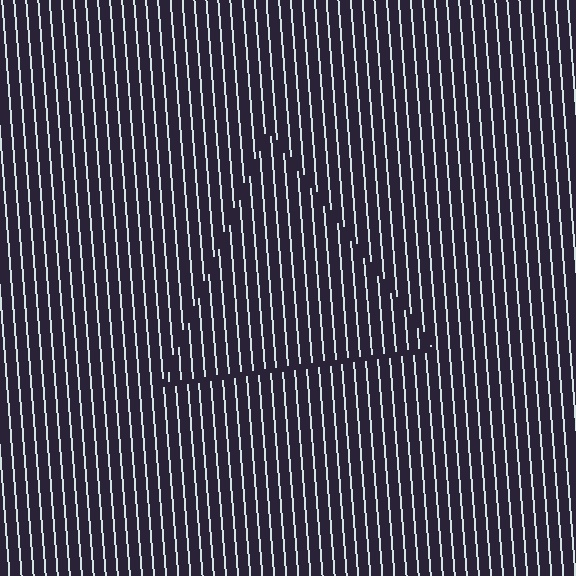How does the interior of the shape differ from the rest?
The interior of the shape contains the same grating, shifted by half a period — the contour is defined by the phase discontinuity where line-ends from the inner and outer gratings abut.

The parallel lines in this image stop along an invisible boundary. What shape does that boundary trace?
An illusory triangle. The interior of the shape contains the same grating, shifted by half a period — the contour is defined by the phase discontinuity where line-ends from the inner and outer gratings abut.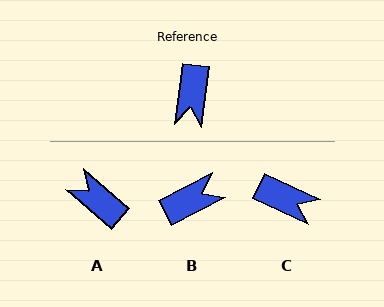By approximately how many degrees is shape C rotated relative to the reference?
Approximately 73 degrees counter-clockwise.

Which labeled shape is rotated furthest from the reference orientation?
B, about 125 degrees away.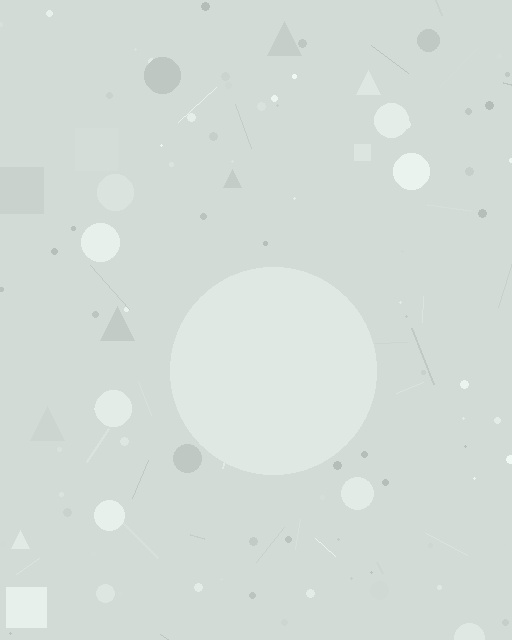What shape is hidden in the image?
A circle is hidden in the image.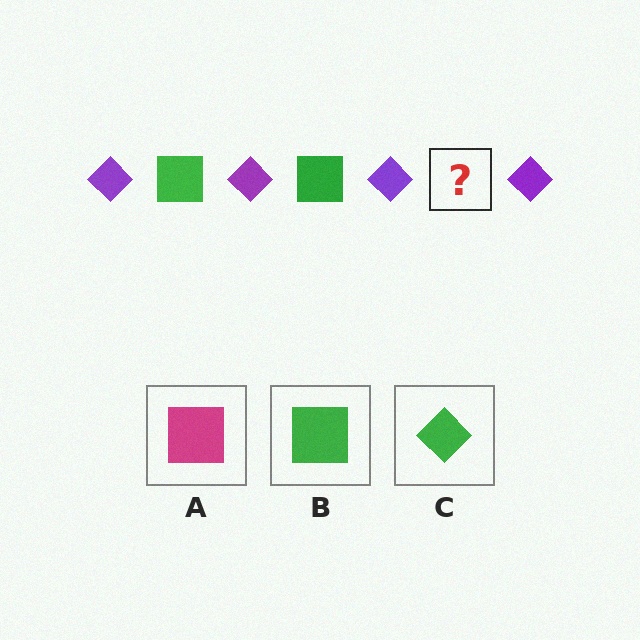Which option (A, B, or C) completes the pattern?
B.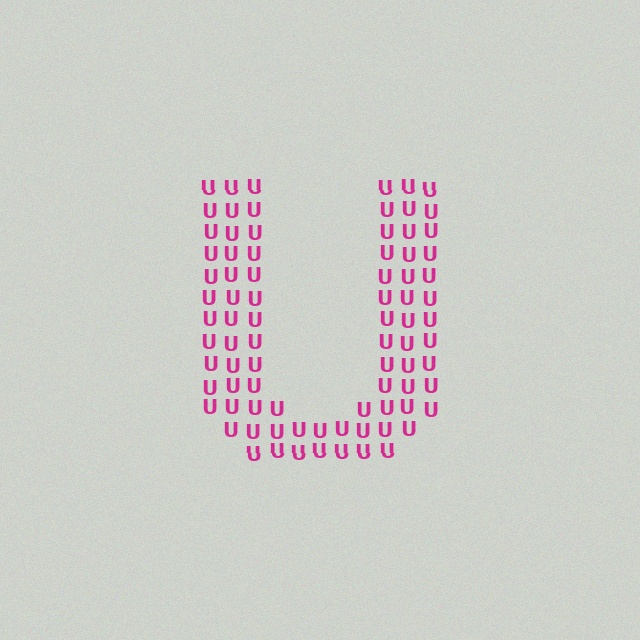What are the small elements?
The small elements are letter U's.